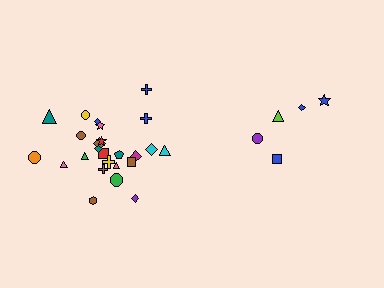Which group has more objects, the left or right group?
The left group.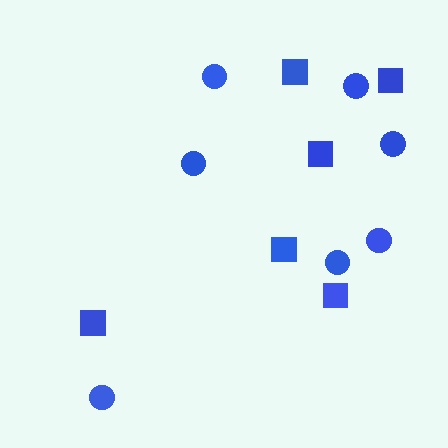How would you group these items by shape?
There are 2 groups: one group of circles (7) and one group of squares (6).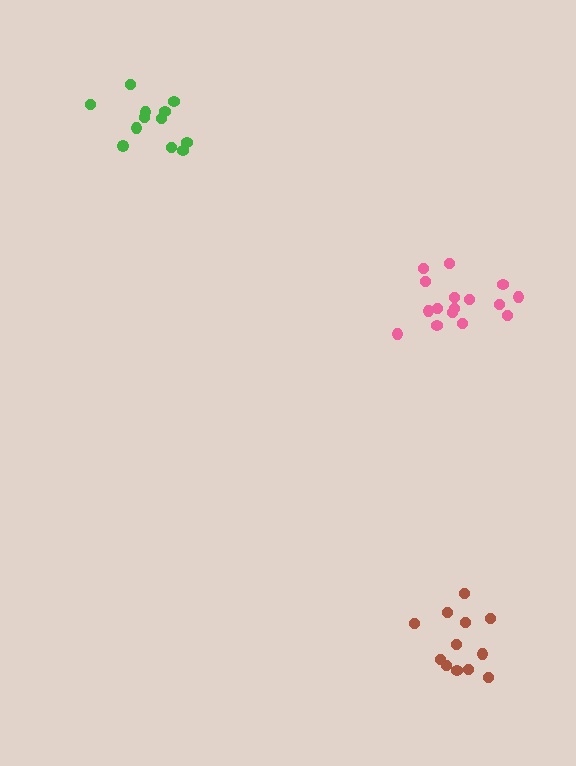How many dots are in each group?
Group 1: 16 dots, Group 2: 12 dots, Group 3: 12 dots (40 total).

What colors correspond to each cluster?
The clusters are colored: pink, brown, green.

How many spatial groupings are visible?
There are 3 spatial groupings.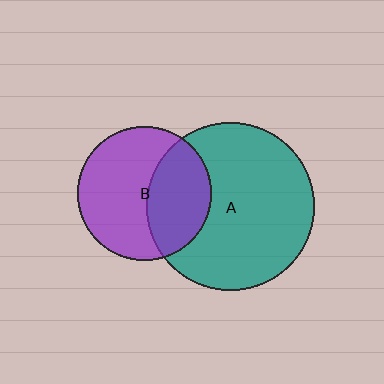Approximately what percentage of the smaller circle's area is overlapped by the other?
Approximately 40%.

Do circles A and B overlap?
Yes.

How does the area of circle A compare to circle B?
Approximately 1.6 times.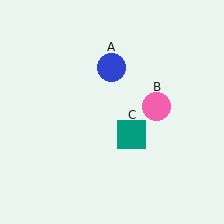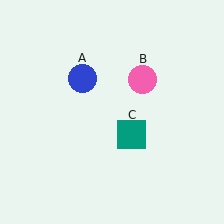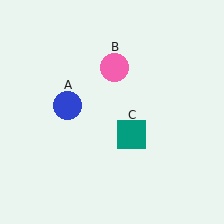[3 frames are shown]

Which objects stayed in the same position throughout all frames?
Teal square (object C) remained stationary.